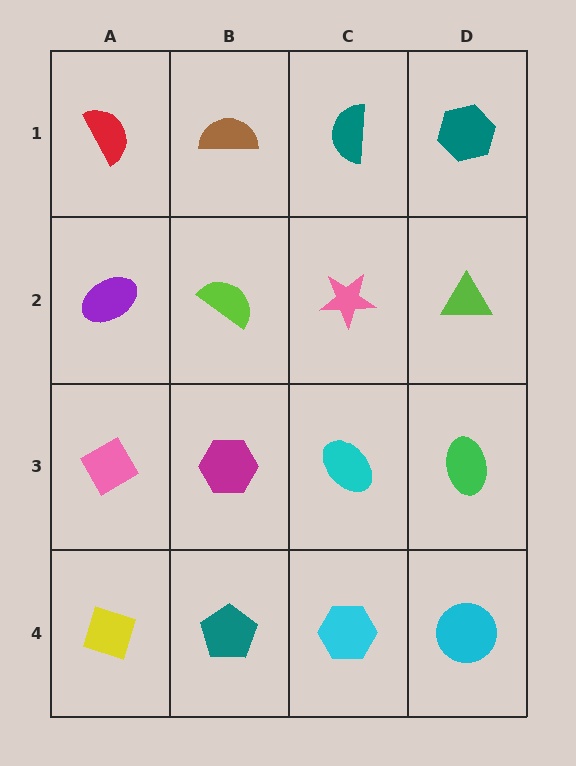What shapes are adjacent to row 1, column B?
A lime semicircle (row 2, column B), a red semicircle (row 1, column A), a teal semicircle (row 1, column C).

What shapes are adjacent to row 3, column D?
A lime triangle (row 2, column D), a cyan circle (row 4, column D), a cyan ellipse (row 3, column C).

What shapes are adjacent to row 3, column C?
A pink star (row 2, column C), a cyan hexagon (row 4, column C), a magenta hexagon (row 3, column B), a green ellipse (row 3, column D).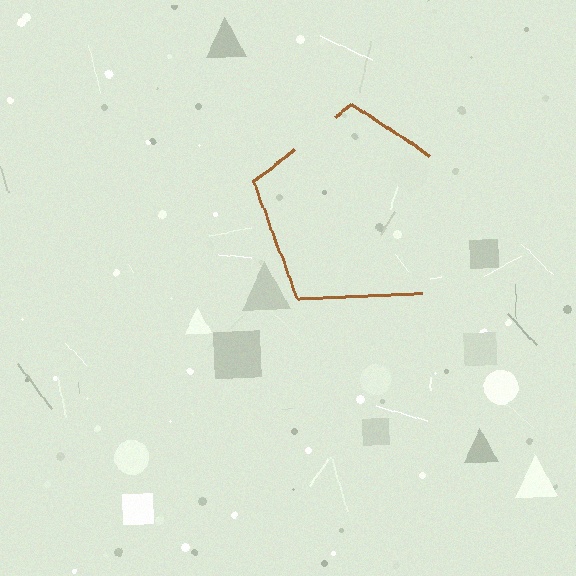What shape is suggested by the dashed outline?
The dashed outline suggests a pentagon.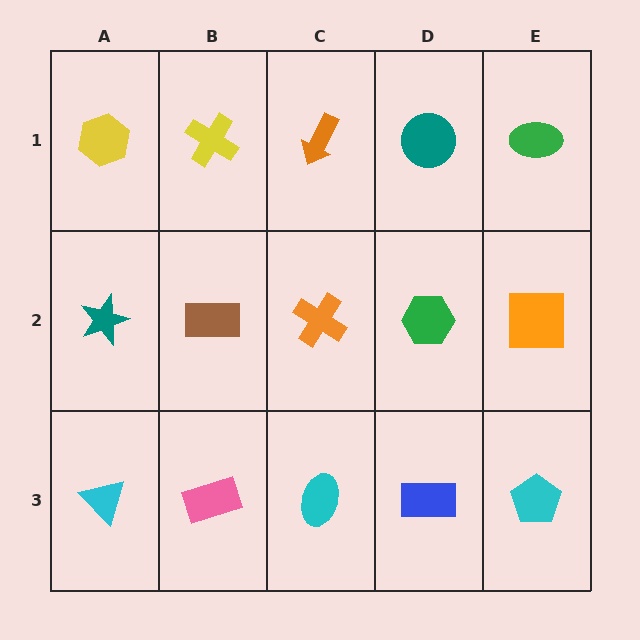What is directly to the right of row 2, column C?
A green hexagon.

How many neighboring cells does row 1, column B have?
3.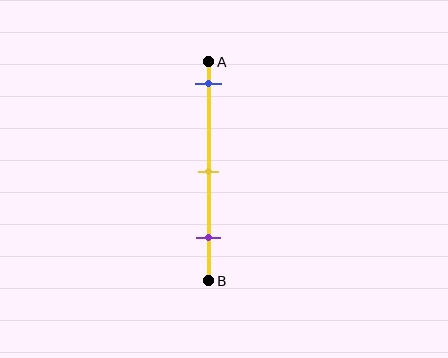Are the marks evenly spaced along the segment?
Yes, the marks are approximately evenly spaced.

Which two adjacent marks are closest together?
The yellow and purple marks are the closest adjacent pair.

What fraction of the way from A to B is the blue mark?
The blue mark is approximately 10% (0.1) of the way from A to B.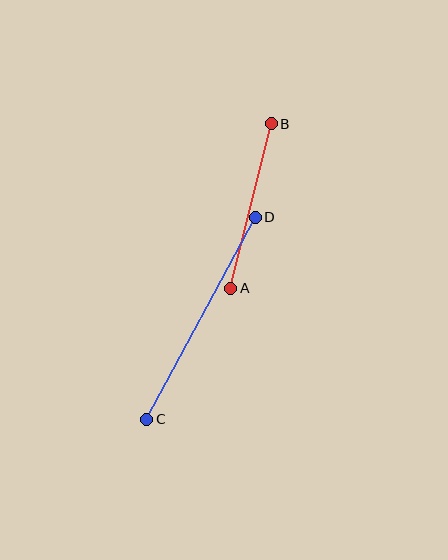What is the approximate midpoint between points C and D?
The midpoint is at approximately (201, 318) pixels.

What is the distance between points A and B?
The distance is approximately 170 pixels.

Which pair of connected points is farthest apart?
Points C and D are farthest apart.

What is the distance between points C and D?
The distance is approximately 230 pixels.